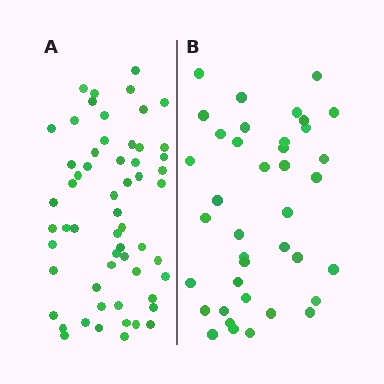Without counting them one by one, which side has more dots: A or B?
Region A (the left region) has more dots.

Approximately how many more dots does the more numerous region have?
Region A has approximately 20 more dots than region B.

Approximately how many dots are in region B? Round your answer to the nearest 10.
About 40 dots. (The exact count is 39, which rounds to 40.)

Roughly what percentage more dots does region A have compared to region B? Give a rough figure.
About 50% more.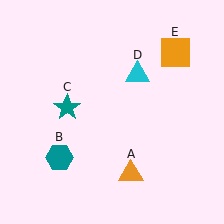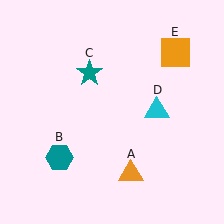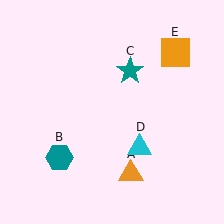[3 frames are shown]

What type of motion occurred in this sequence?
The teal star (object C), cyan triangle (object D) rotated clockwise around the center of the scene.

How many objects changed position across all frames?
2 objects changed position: teal star (object C), cyan triangle (object D).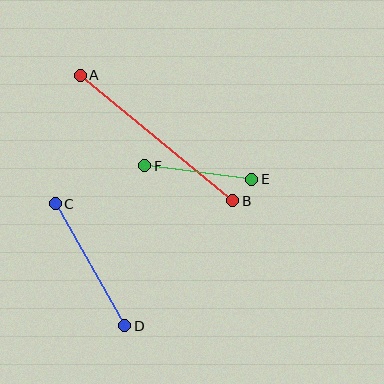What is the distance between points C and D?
The distance is approximately 140 pixels.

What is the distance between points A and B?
The distance is approximately 197 pixels.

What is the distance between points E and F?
The distance is approximately 108 pixels.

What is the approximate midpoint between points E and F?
The midpoint is at approximately (198, 173) pixels.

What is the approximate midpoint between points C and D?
The midpoint is at approximately (90, 265) pixels.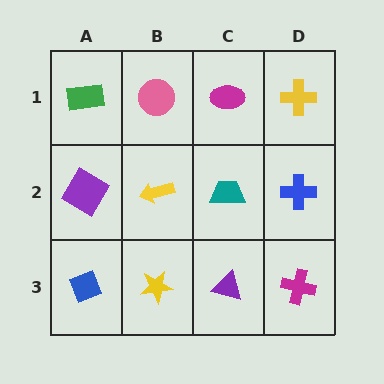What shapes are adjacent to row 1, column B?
A yellow arrow (row 2, column B), a green rectangle (row 1, column A), a magenta ellipse (row 1, column C).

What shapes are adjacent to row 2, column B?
A pink circle (row 1, column B), a yellow star (row 3, column B), a purple diamond (row 2, column A), a teal trapezoid (row 2, column C).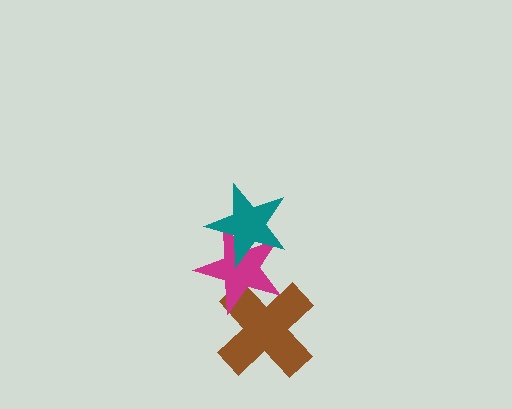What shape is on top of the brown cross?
The magenta star is on top of the brown cross.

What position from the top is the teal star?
The teal star is 1st from the top.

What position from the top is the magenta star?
The magenta star is 2nd from the top.